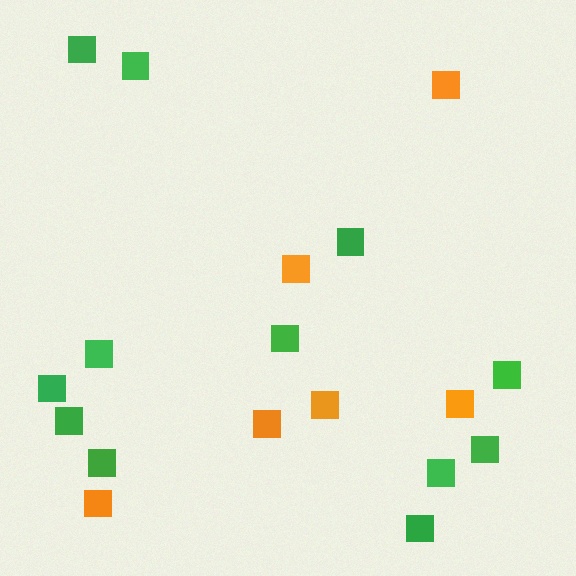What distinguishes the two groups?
There are 2 groups: one group of orange squares (6) and one group of green squares (12).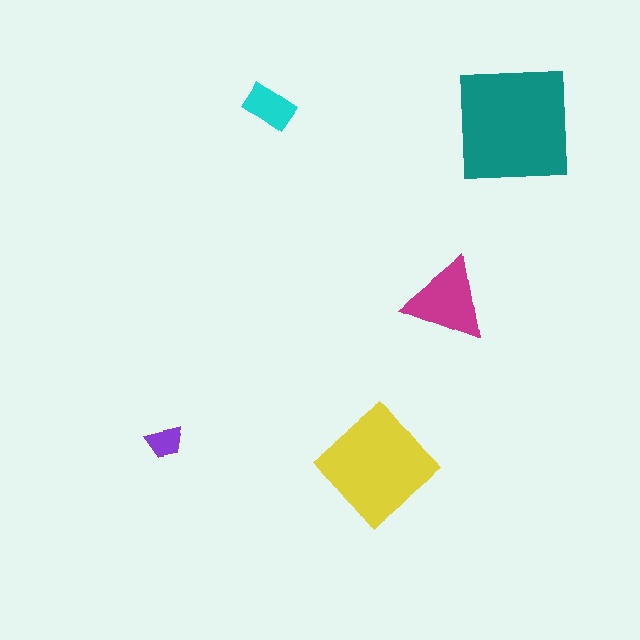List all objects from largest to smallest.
The teal square, the yellow diamond, the magenta triangle, the cyan rectangle, the purple trapezoid.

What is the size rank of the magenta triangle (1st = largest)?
3rd.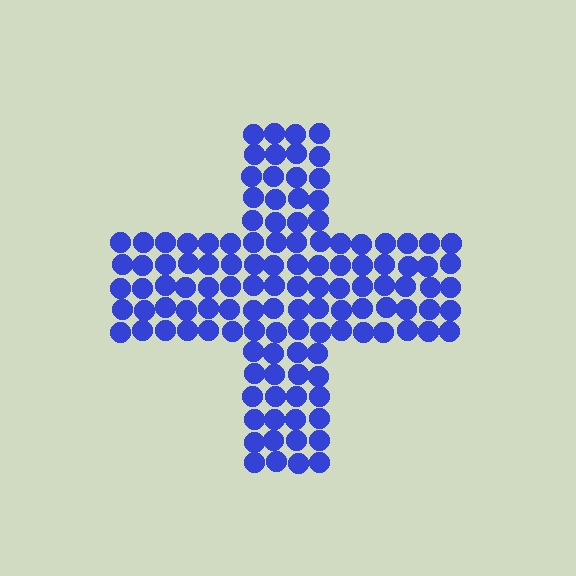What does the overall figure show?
The overall figure shows a cross.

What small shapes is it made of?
It is made of small circles.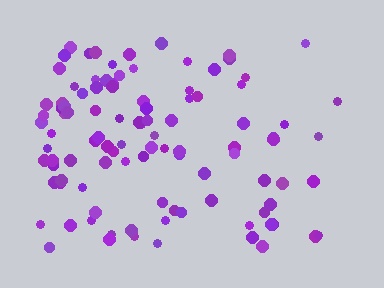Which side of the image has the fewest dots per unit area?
The right.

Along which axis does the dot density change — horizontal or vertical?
Horizontal.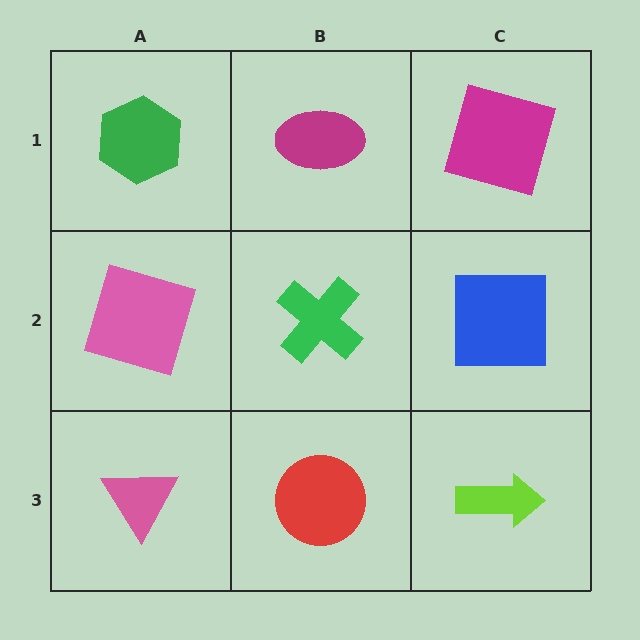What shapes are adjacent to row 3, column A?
A pink square (row 2, column A), a red circle (row 3, column B).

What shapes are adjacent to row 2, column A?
A green hexagon (row 1, column A), a pink triangle (row 3, column A), a green cross (row 2, column B).